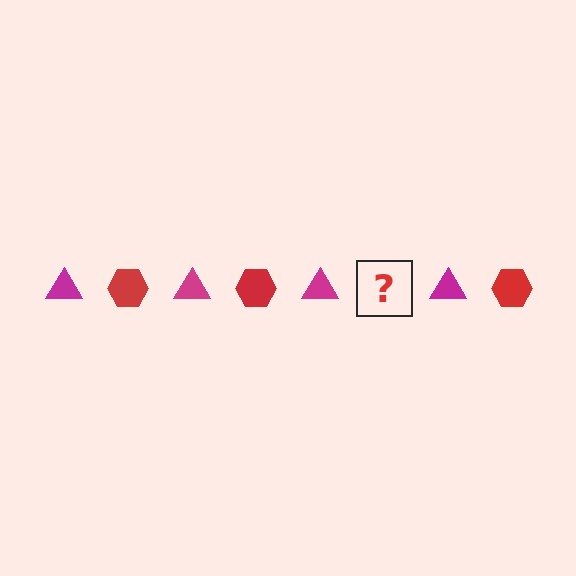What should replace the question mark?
The question mark should be replaced with a red hexagon.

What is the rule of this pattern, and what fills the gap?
The rule is that the pattern alternates between magenta triangle and red hexagon. The gap should be filled with a red hexagon.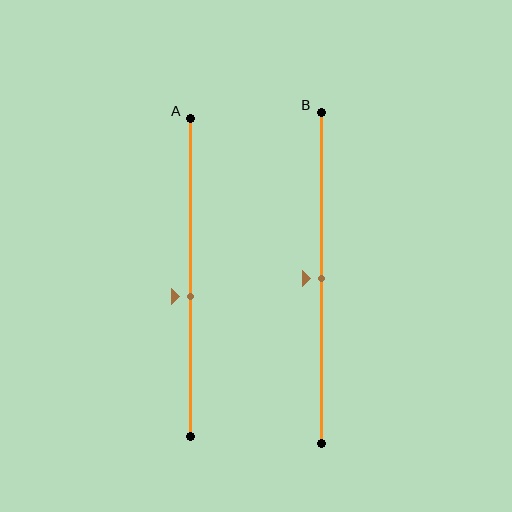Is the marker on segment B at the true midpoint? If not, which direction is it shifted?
Yes, the marker on segment B is at the true midpoint.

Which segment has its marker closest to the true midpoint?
Segment B has its marker closest to the true midpoint.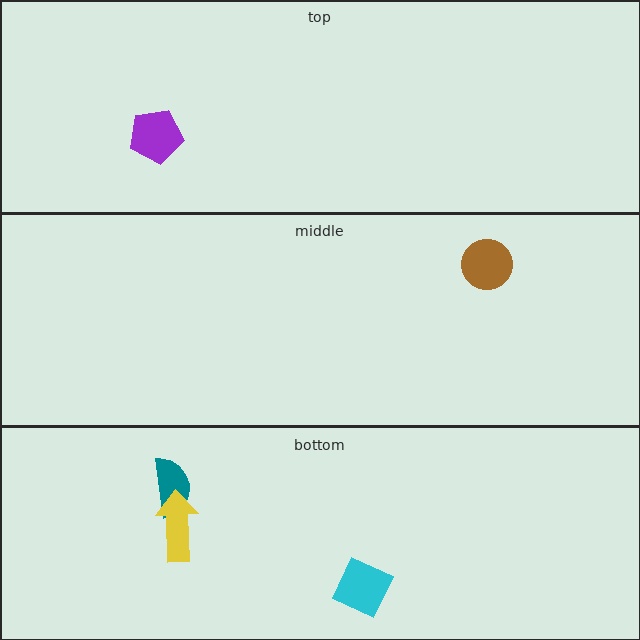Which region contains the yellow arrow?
The bottom region.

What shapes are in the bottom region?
The teal semicircle, the yellow arrow, the cyan diamond.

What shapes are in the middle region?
The brown circle.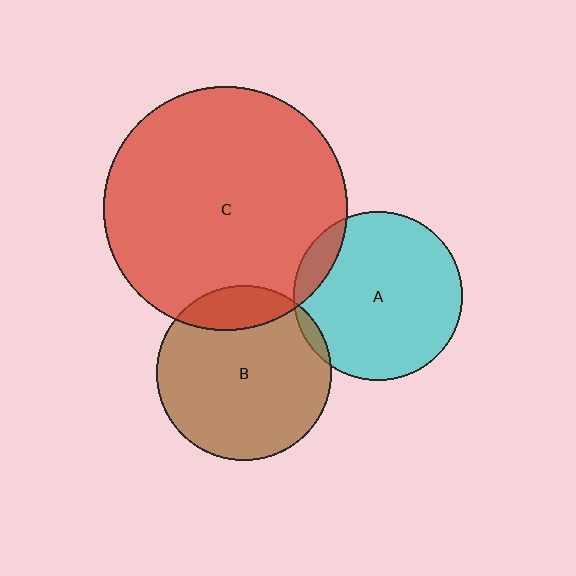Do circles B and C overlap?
Yes.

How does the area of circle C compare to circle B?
Approximately 1.9 times.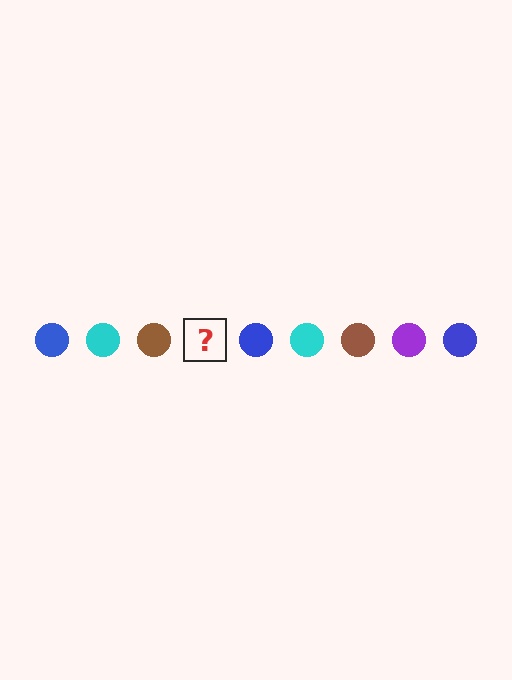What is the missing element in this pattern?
The missing element is a purple circle.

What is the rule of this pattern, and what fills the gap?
The rule is that the pattern cycles through blue, cyan, brown, purple circles. The gap should be filled with a purple circle.